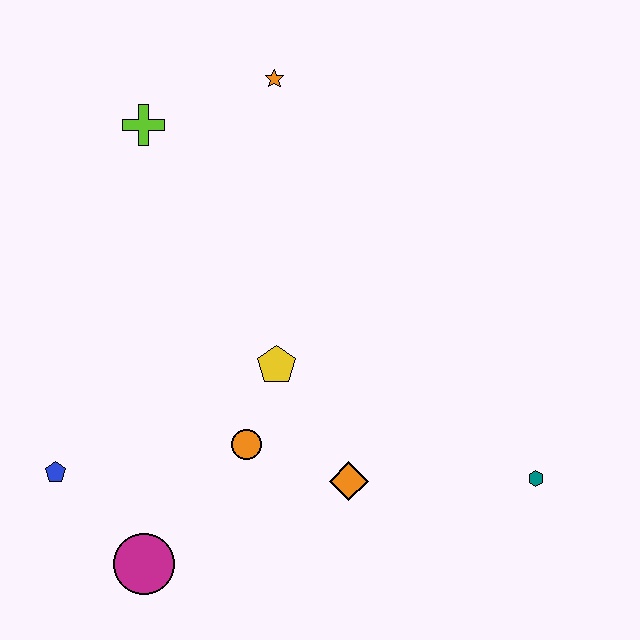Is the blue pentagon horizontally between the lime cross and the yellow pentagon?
No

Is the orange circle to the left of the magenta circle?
No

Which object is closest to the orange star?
The lime cross is closest to the orange star.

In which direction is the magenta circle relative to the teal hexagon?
The magenta circle is to the left of the teal hexagon.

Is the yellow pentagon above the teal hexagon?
Yes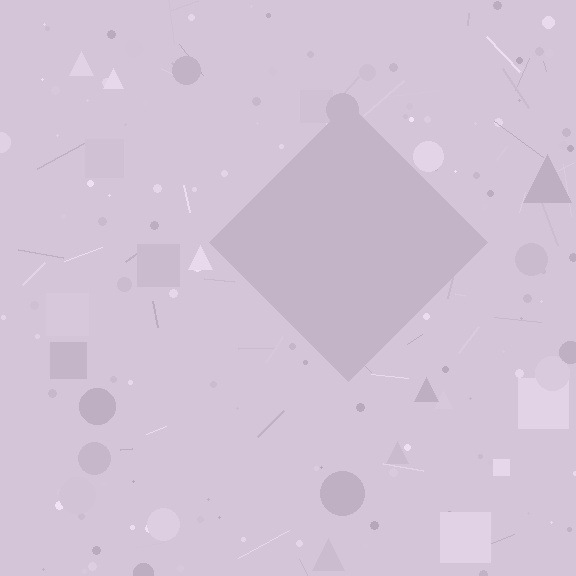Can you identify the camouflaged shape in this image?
The camouflaged shape is a diamond.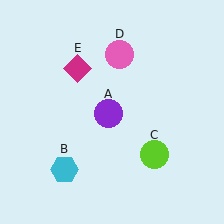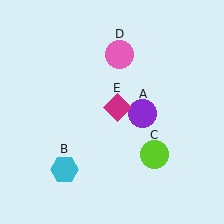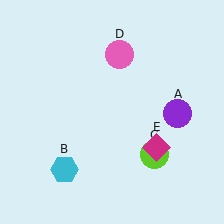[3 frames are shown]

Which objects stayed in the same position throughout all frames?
Cyan hexagon (object B) and lime circle (object C) and pink circle (object D) remained stationary.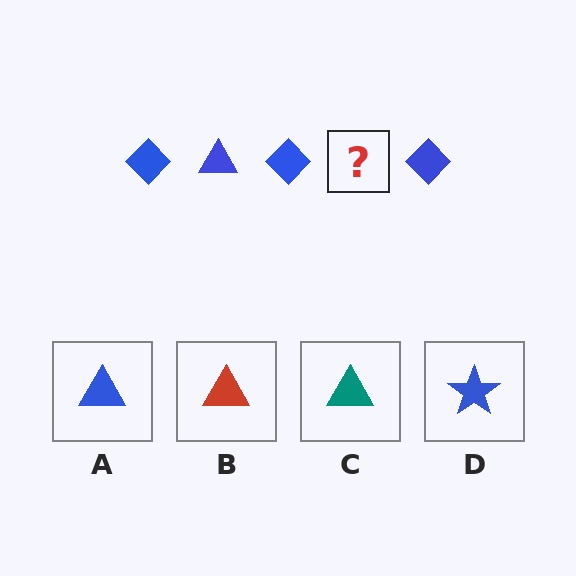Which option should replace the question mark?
Option A.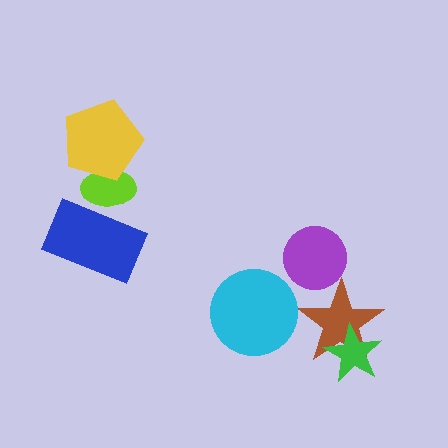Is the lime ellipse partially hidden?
Yes, it is partially covered by another shape.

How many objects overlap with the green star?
1 object overlaps with the green star.